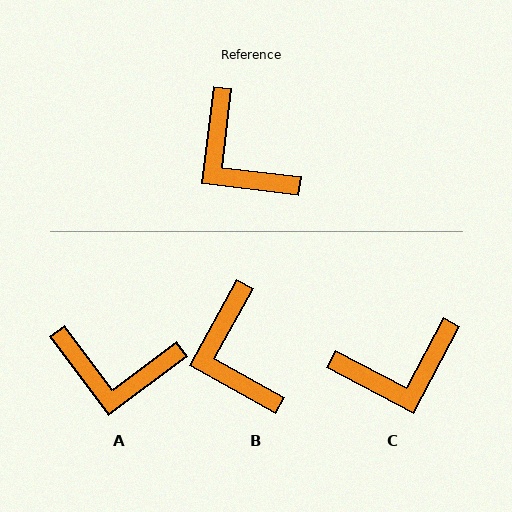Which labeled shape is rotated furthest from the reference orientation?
C, about 69 degrees away.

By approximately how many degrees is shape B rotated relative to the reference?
Approximately 22 degrees clockwise.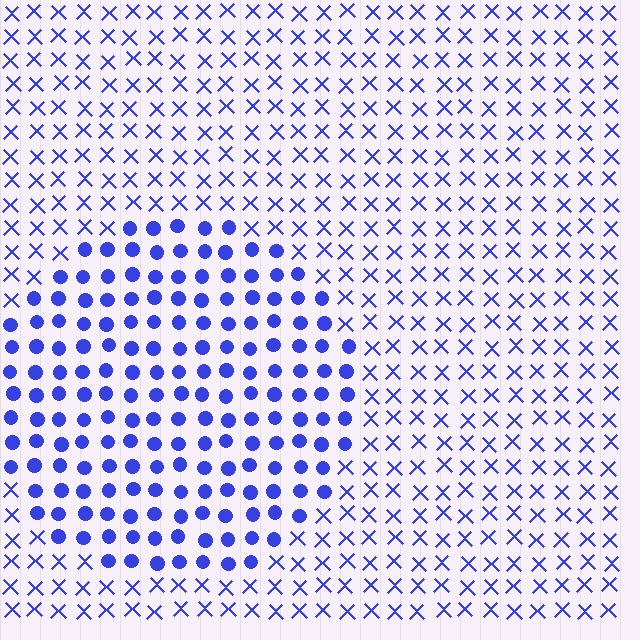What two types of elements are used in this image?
The image uses circles inside the circle region and X marks outside it.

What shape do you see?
I see a circle.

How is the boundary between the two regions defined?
The boundary is defined by a change in element shape: circles inside vs. X marks outside. All elements share the same color and spacing.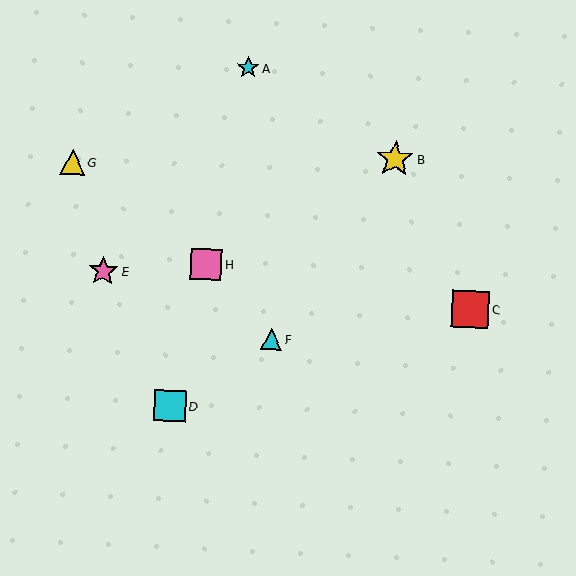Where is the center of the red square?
The center of the red square is at (471, 309).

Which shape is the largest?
The yellow star (labeled B) is the largest.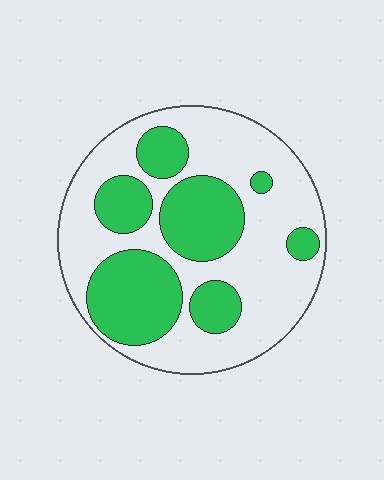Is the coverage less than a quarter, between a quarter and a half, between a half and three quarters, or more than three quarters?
Between a quarter and a half.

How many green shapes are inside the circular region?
7.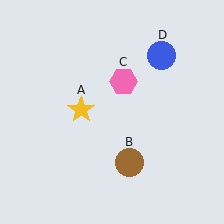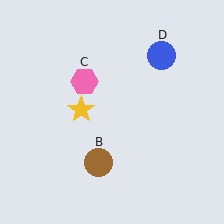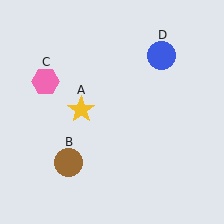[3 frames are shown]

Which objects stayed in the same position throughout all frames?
Yellow star (object A) and blue circle (object D) remained stationary.